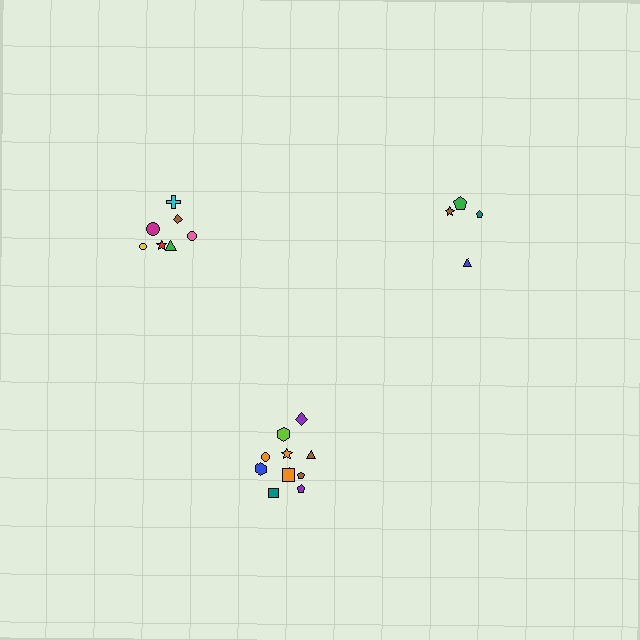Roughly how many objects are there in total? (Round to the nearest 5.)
Roughly 25 objects in total.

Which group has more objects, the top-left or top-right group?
The top-left group.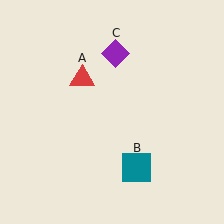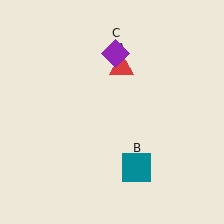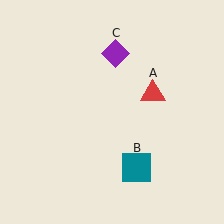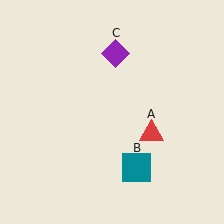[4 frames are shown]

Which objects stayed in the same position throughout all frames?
Teal square (object B) and purple diamond (object C) remained stationary.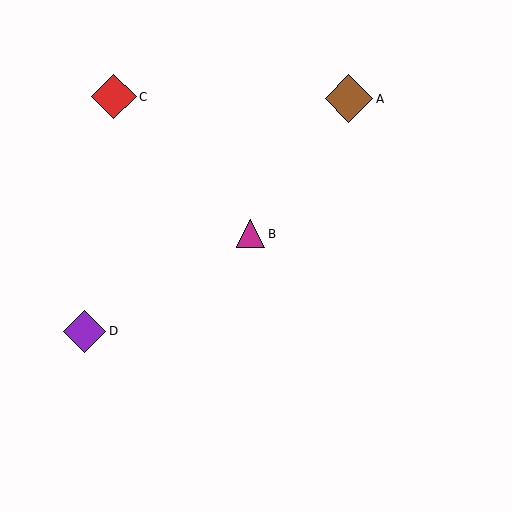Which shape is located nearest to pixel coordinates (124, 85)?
The red diamond (labeled C) at (114, 97) is nearest to that location.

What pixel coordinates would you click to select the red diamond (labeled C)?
Click at (114, 97) to select the red diamond C.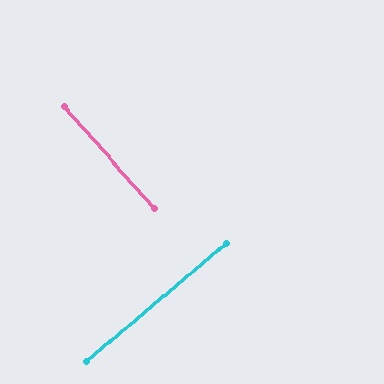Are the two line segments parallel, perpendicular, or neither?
Perpendicular — they meet at approximately 89°.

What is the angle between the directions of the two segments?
Approximately 89 degrees.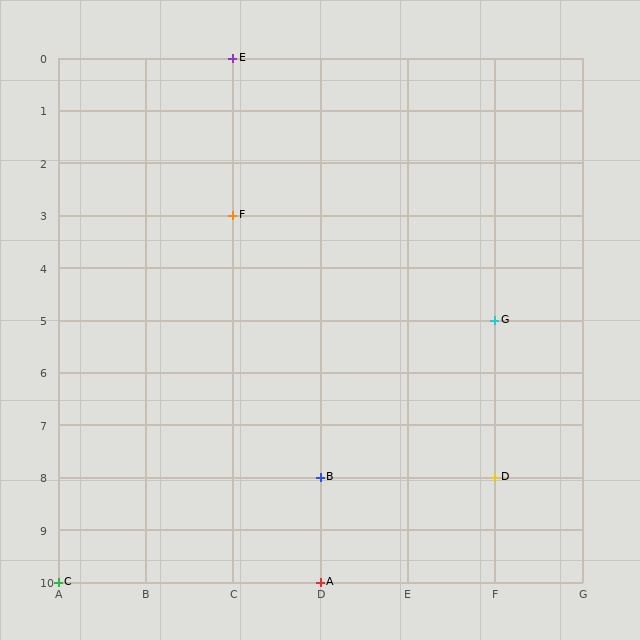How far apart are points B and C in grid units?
Points B and C are 3 columns and 2 rows apart (about 3.6 grid units diagonally).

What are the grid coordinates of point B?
Point B is at grid coordinates (D, 8).